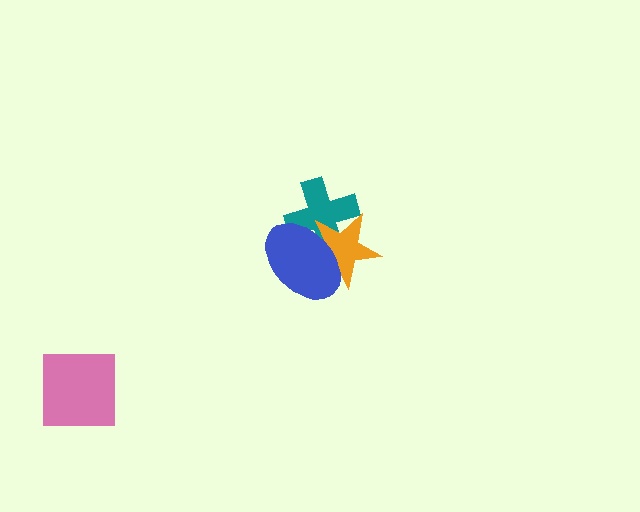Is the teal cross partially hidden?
Yes, it is partially covered by another shape.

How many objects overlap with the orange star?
2 objects overlap with the orange star.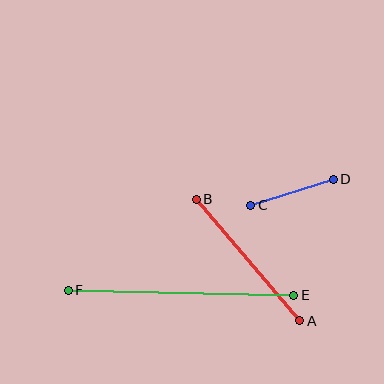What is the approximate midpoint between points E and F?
The midpoint is at approximately (181, 293) pixels.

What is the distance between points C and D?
The distance is approximately 86 pixels.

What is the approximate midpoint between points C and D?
The midpoint is at approximately (292, 192) pixels.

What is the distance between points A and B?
The distance is approximately 160 pixels.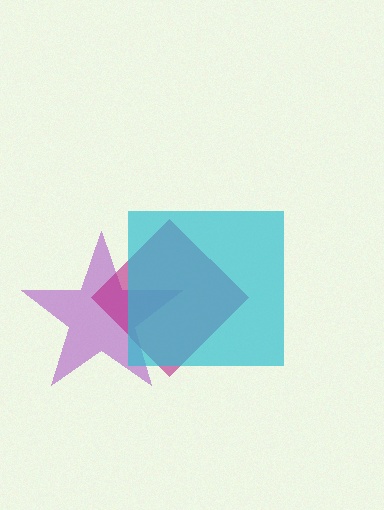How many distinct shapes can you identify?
There are 3 distinct shapes: a purple star, a magenta diamond, a cyan square.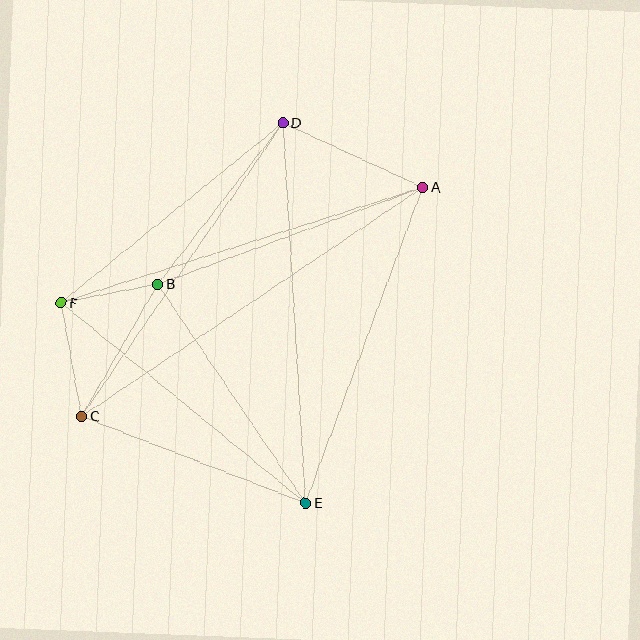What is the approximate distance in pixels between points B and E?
The distance between B and E is approximately 264 pixels.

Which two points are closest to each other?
Points B and F are closest to each other.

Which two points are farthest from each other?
Points A and C are farthest from each other.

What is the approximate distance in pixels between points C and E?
The distance between C and E is approximately 240 pixels.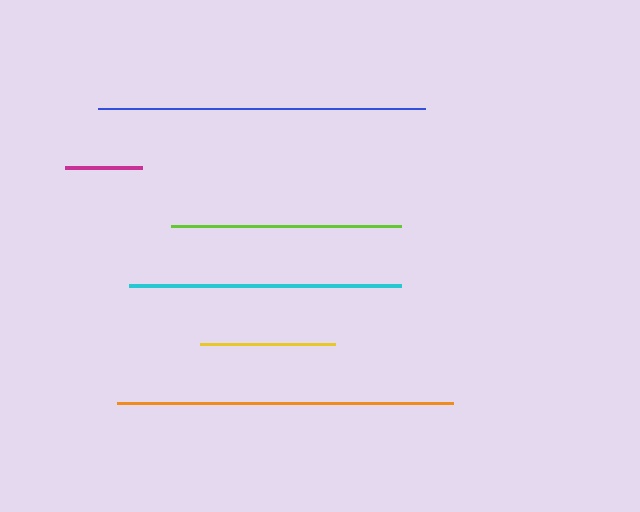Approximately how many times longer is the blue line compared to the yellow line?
The blue line is approximately 2.4 times the length of the yellow line.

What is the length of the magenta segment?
The magenta segment is approximately 77 pixels long.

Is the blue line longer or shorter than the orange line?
The orange line is longer than the blue line.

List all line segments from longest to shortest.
From longest to shortest: orange, blue, cyan, lime, yellow, magenta.